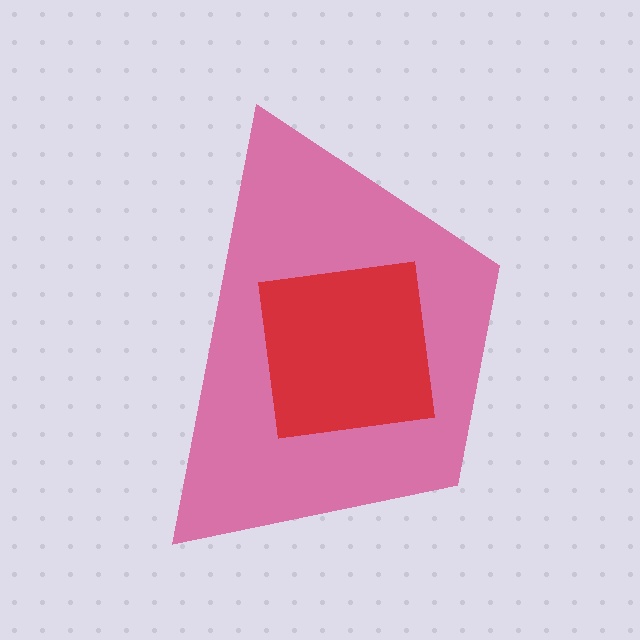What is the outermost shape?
The pink trapezoid.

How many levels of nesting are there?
2.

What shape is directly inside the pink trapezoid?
The red square.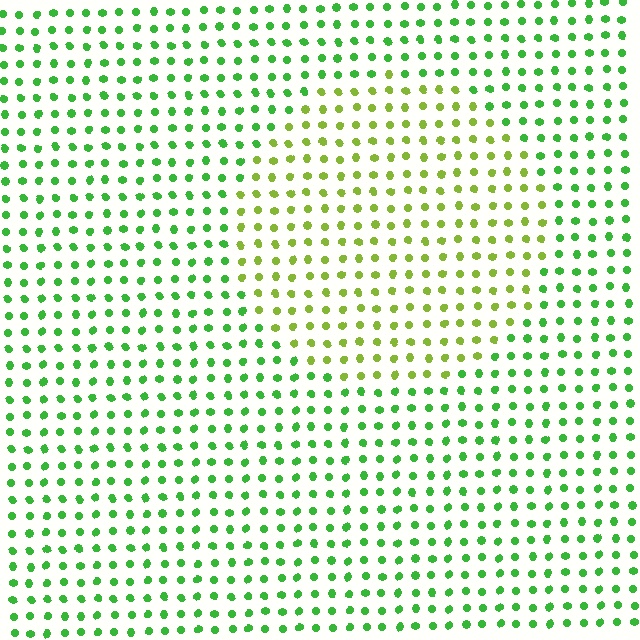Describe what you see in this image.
The image is filled with small green elements in a uniform arrangement. A circle-shaped region is visible where the elements are tinted to a slightly different hue, forming a subtle color boundary.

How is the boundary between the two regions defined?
The boundary is defined purely by a slight shift in hue (about 37 degrees). Spacing, size, and orientation are identical on both sides.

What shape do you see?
I see a circle.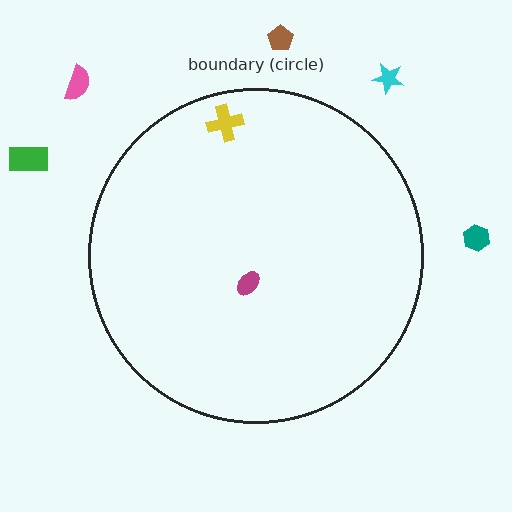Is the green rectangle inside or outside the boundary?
Outside.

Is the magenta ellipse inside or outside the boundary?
Inside.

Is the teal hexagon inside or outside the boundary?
Outside.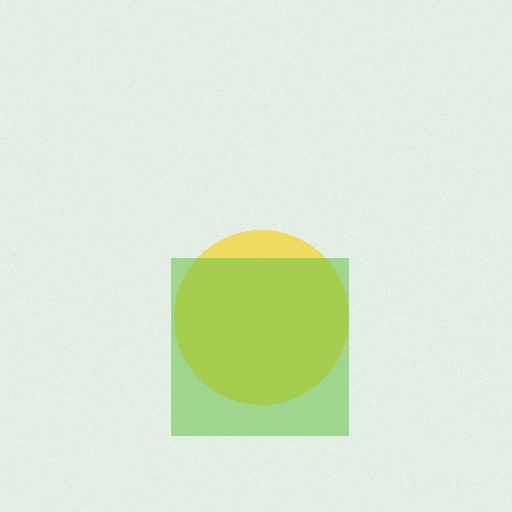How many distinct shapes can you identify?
There are 2 distinct shapes: a yellow circle, a lime square.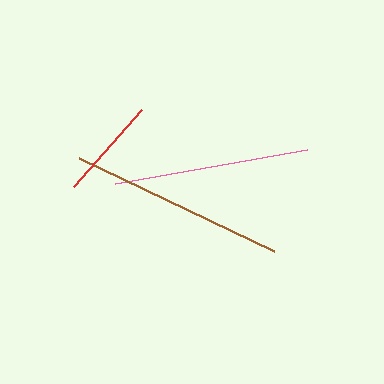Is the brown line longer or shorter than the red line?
The brown line is longer than the red line.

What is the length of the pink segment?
The pink segment is approximately 195 pixels long.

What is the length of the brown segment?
The brown segment is approximately 215 pixels long.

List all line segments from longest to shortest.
From longest to shortest: brown, pink, red.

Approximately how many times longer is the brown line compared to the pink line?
The brown line is approximately 1.1 times the length of the pink line.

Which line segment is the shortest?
The red line is the shortest at approximately 103 pixels.